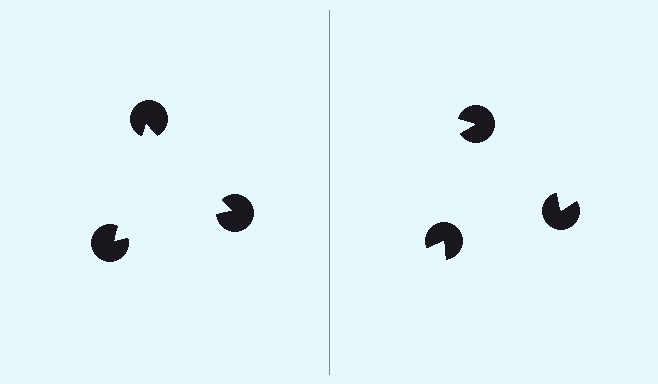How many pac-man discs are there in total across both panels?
6 — 3 on each side.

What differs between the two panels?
The pac-man discs are positioned identically on both sides; only the wedge orientations differ. On the left they align to a triangle; on the right they are misaligned.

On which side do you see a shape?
An illusory triangle appears on the left side. On the right side the wedge cuts are rotated, so no coherent shape forms.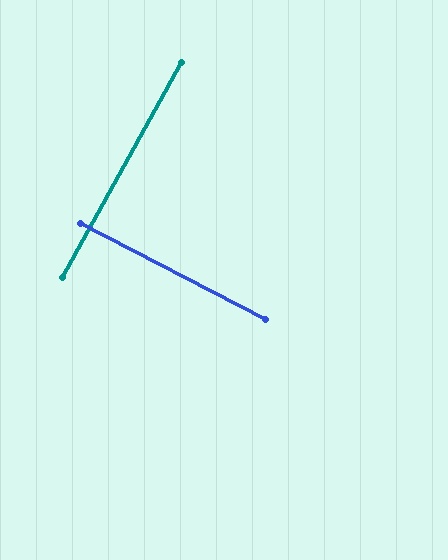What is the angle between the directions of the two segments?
Approximately 89 degrees.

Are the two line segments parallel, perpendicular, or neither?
Perpendicular — they meet at approximately 89°.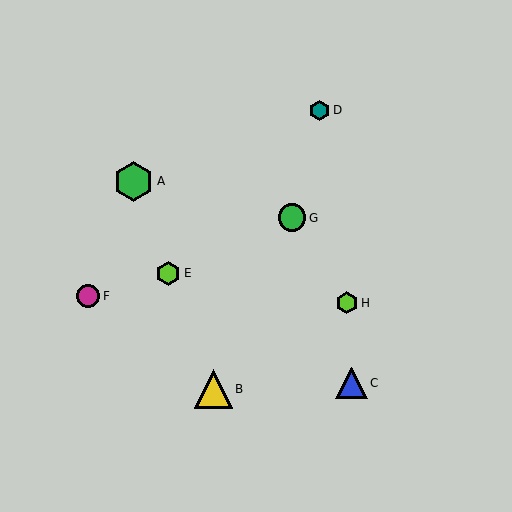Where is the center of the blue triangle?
The center of the blue triangle is at (351, 383).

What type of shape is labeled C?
Shape C is a blue triangle.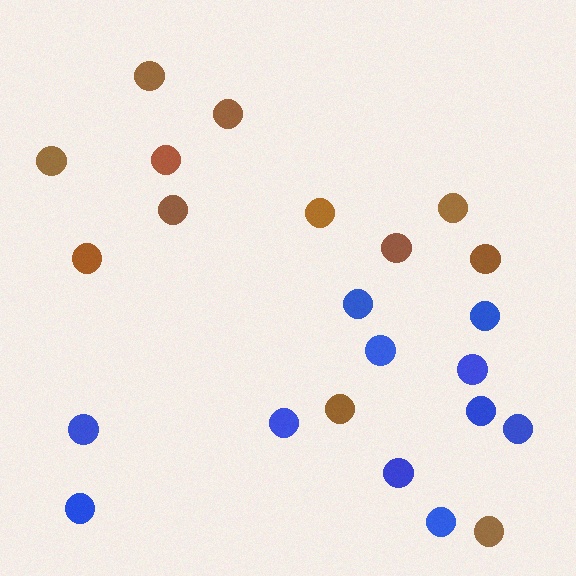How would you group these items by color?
There are 2 groups: one group of brown circles (12) and one group of blue circles (11).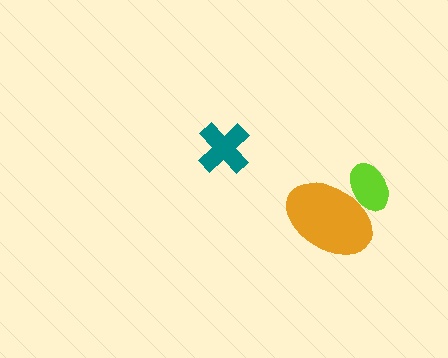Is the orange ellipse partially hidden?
No, no other shape covers it.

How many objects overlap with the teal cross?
0 objects overlap with the teal cross.